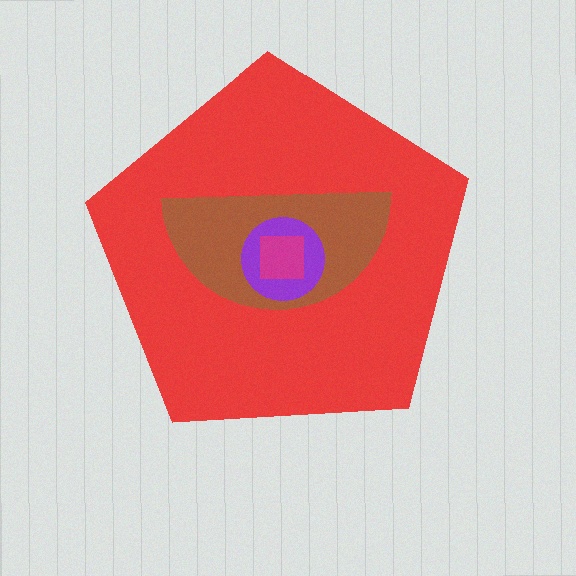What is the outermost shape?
The red pentagon.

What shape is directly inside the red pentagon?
The brown semicircle.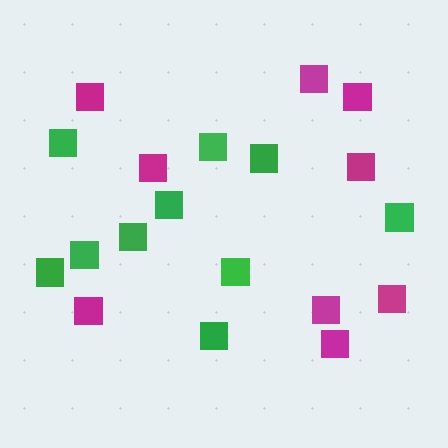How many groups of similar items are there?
There are 2 groups: one group of magenta squares (9) and one group of green squares (10).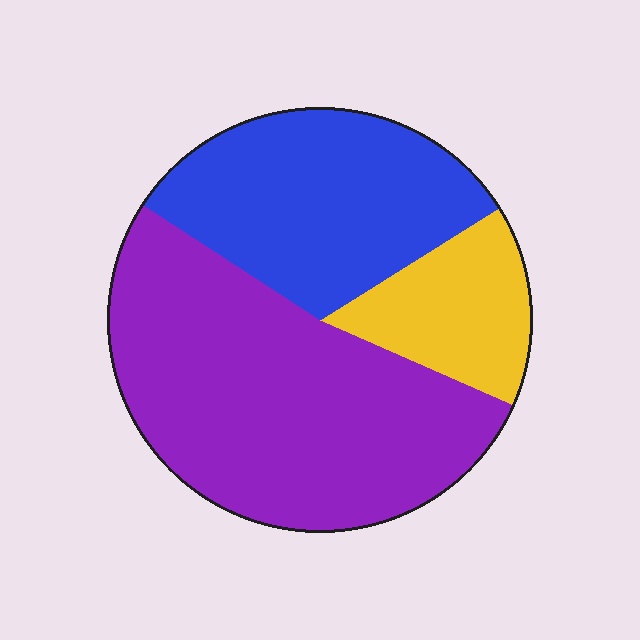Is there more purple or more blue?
Purple.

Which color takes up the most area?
Purple, at roughly 55%.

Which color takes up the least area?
Yellow, at roughly 15%.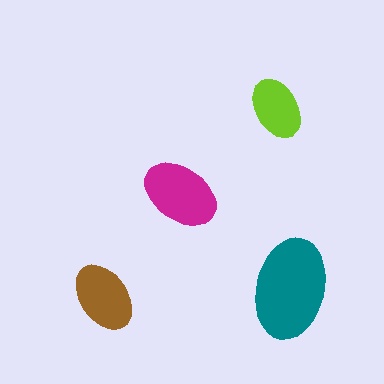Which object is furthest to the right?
The teal ellipse is rightmost.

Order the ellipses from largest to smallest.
the teal one, the magenta one, the brown one, the lime one.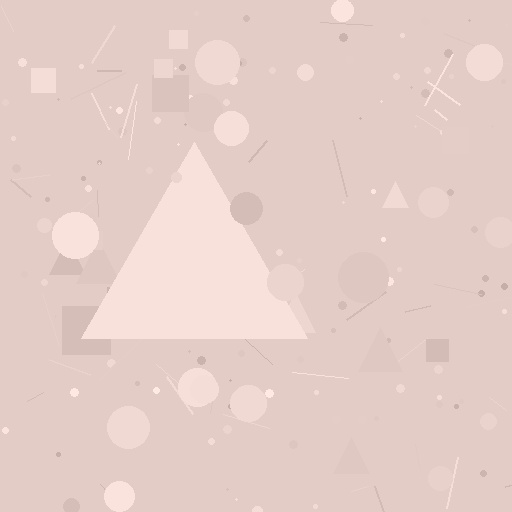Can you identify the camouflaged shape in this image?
The camouflaged shape is a triangle.